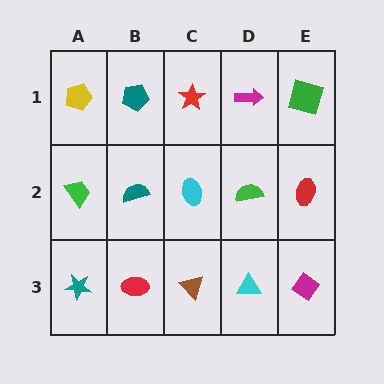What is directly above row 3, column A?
A green trapezoid.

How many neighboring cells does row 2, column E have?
3.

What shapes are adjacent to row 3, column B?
A teal semicircle (row 2, column B), a teal star (row 3, column A), a brown triangle (row 3, column C).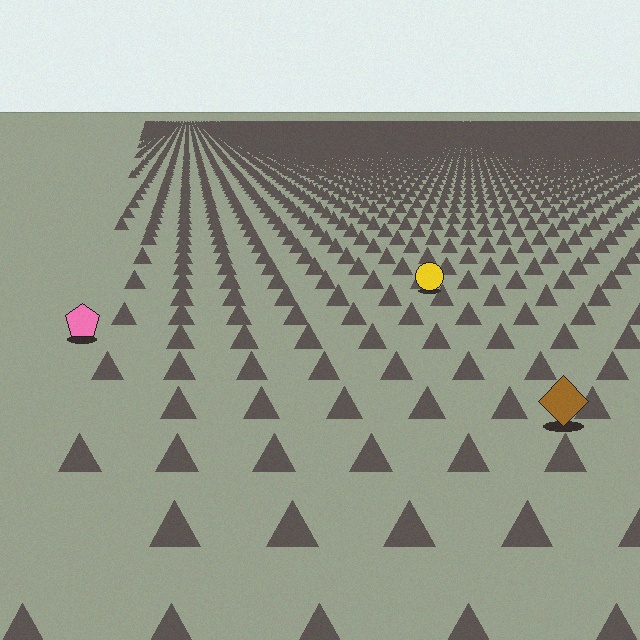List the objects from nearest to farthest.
From nearest to farthest: the brown diamond, the pink pentagon, the yellow circle.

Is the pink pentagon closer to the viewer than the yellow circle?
Yes. The pink pentagon is closer — you can tell from the texture gradient: the ground texture is coarser near it.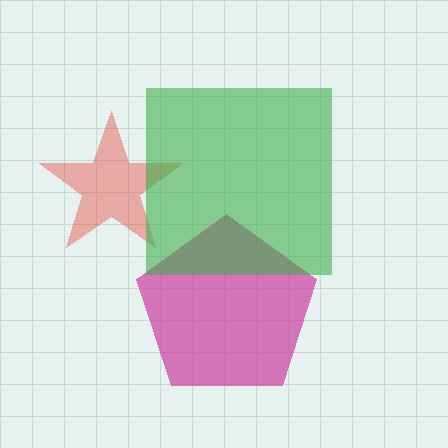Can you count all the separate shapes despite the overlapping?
Yes, there are 3 separate shapes.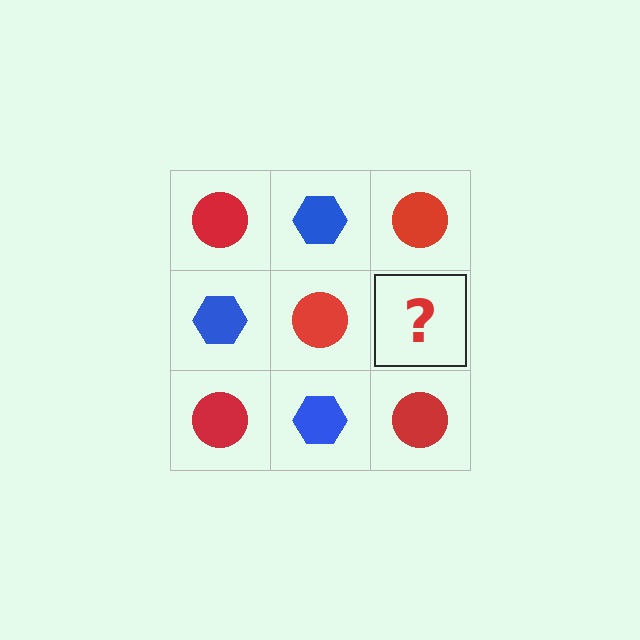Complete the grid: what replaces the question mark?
The question mark should be replaced with a blue hexagon.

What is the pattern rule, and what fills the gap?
The rule is that it alternates red circle and blue hexagon in a checkerboard pattern. The gap should be filled with a blue hexagon.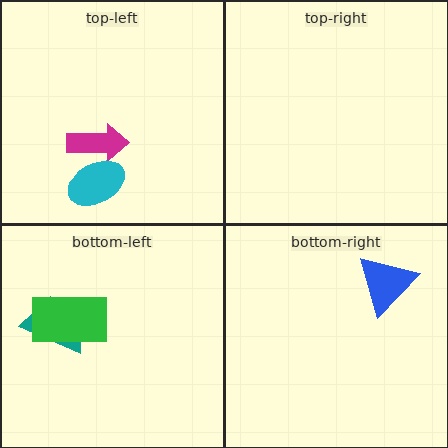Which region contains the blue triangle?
The bottom-right region.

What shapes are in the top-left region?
The magenta arrow, the cyan ellipse.